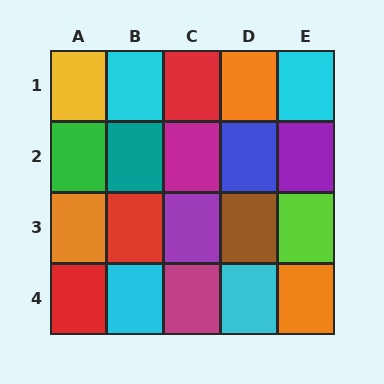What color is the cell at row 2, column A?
Green.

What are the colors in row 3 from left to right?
Orange, red, purple, brown, lime.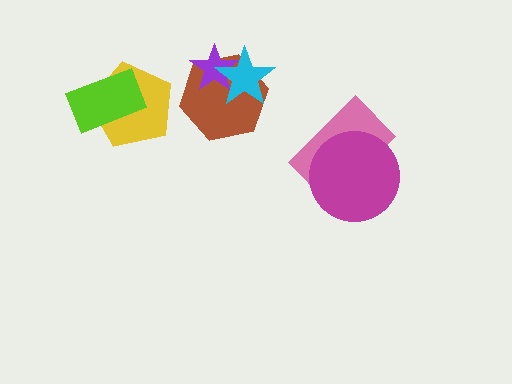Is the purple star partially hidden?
Yes, it is partially covered by another shape.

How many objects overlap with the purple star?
2 objects overlap with the purple star.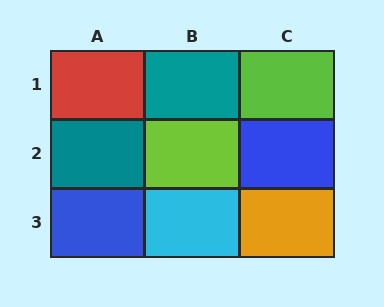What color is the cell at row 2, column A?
Teal.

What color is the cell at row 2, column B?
Lime.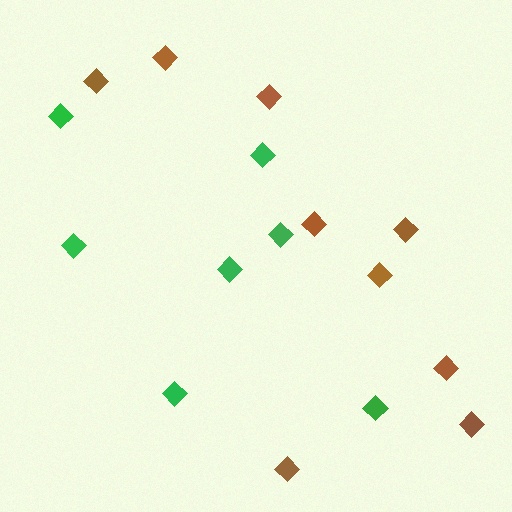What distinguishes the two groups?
There are 2 groups: one group of brown diamonds (9) and one group of green diamonds (7).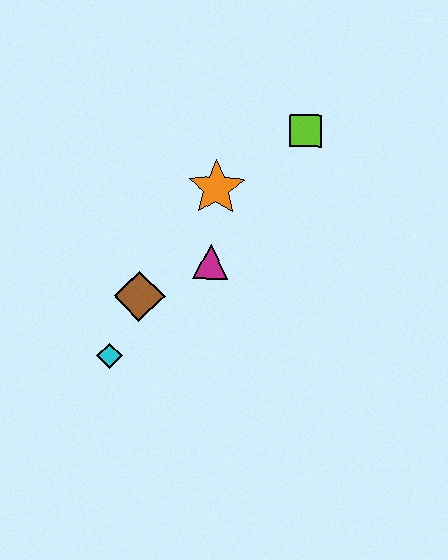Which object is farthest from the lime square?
The cyan diamond is farthest from the lime square.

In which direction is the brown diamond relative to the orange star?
The brown diamond is below the orange star.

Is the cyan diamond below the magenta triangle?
Yes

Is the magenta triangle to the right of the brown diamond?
Yes